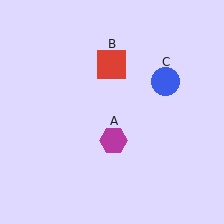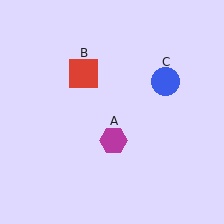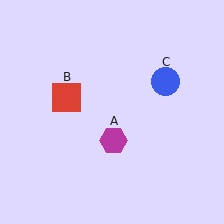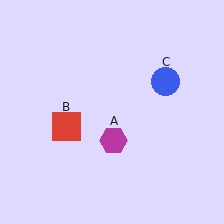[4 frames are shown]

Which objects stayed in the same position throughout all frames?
Magenta hexagon (object A) and blue circle (object C) remained stationary.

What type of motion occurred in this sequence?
The red square (object B) rotated counterclockwise around the center of the scene.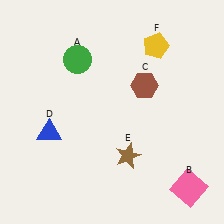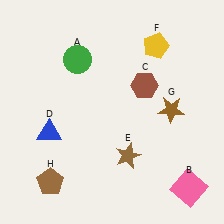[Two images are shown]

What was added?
A brown star (G), a brown pentagon (H) were added in Image 2.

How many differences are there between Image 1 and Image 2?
There are 2 differences between the two images.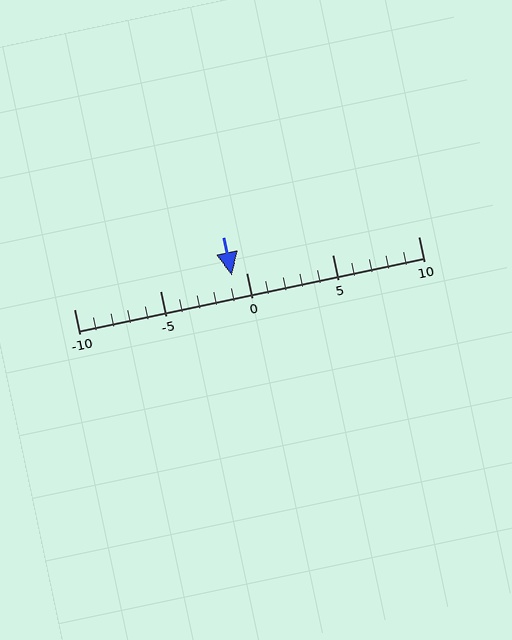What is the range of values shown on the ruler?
The ruler shows values from -10 to 10.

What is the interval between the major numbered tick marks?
The major tick marks are spaced 5 units apart.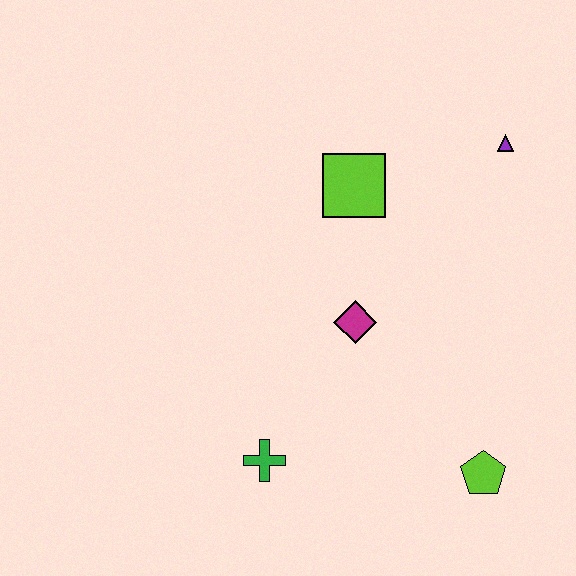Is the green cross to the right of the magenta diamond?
No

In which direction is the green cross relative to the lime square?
The green cross is below the lime square.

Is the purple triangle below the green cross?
No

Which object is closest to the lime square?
The magenta diamond is closest to the lime square.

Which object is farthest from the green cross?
The purple triangle is farthest from the green cross.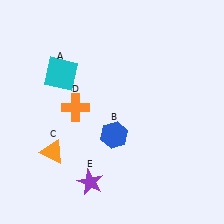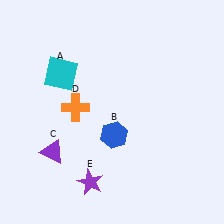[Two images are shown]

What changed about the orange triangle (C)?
In Image 1, C is orange. In Image 2, it changed to purple.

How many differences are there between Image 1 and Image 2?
There is 1 difference between the two images.